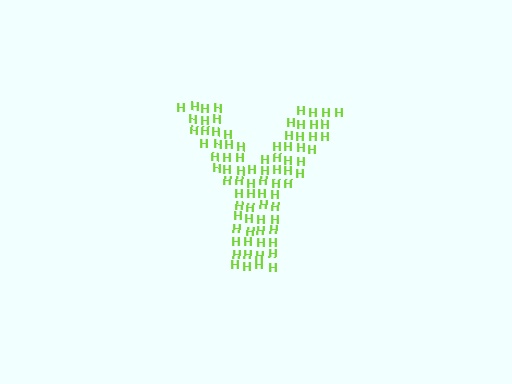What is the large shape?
The large shape is the letter Y.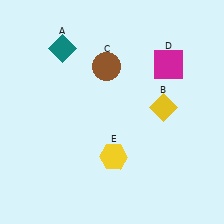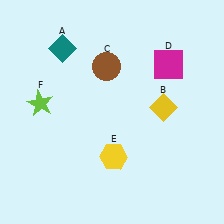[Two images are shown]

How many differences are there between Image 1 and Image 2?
There is 1 difference between the two images.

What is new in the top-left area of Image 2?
A lime star (F) was added in the top-left area of Image 2.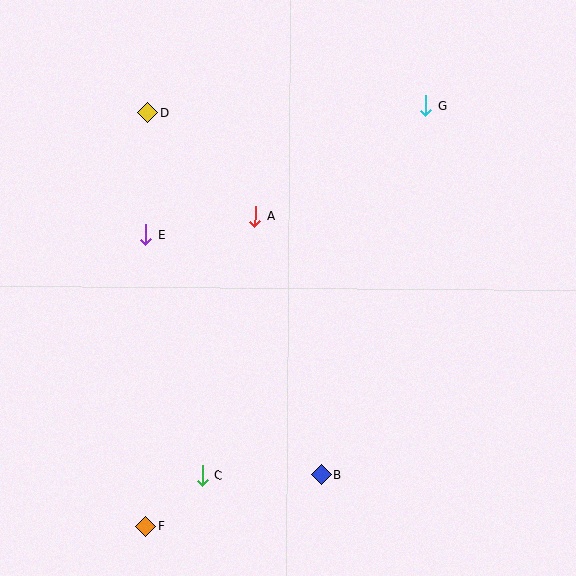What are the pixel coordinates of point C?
Point C is at (202, 475).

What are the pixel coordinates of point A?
Point A is at (255, 216).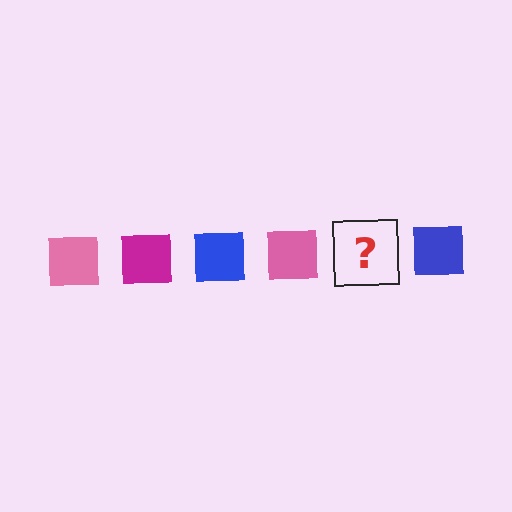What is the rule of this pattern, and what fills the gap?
The rule is that the pattern cycles through pink, magenta, blue squares. The gap should be filled with a magenta square.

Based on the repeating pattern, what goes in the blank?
The blank should be a magenta square.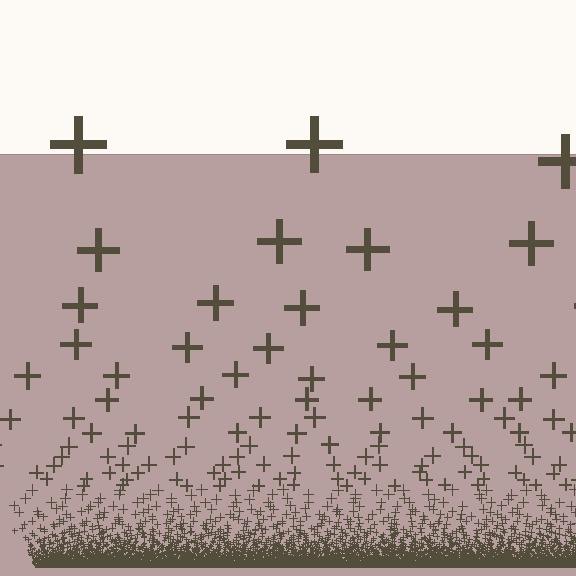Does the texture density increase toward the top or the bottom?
Density increases toward the bottom.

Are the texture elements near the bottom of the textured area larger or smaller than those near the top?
Smaller. The gradient is inverted — elements near the bottom are smaller and denser.